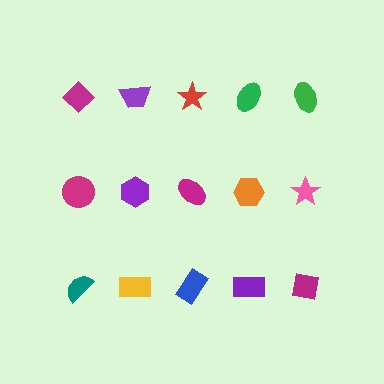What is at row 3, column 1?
A teal semicircle.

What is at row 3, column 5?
A magenta square.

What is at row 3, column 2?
A yellow rectangle.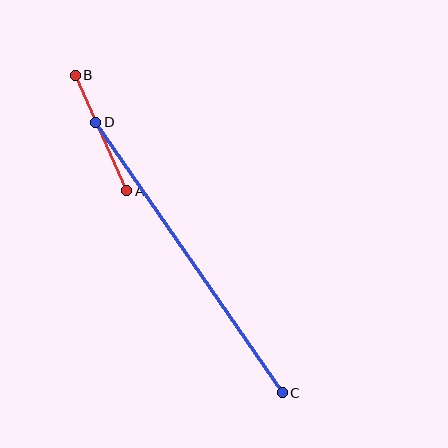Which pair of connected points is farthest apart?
Points C and D are farthest apart.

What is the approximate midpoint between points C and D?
The midpoint is at approximately (189, 258) pixels.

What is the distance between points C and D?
The distance is approximately 329 pixels.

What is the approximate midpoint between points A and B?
The midpoint is at approximately (101, 133) pixels.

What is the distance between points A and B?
The distance is approximately 126 pixels.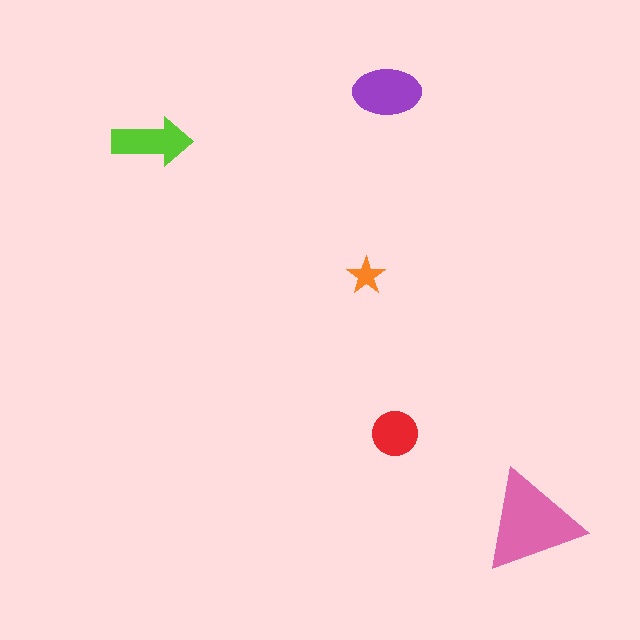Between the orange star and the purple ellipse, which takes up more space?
The purple ellipse.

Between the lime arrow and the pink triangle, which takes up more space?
The pink triangle.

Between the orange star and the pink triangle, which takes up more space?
The pink triangle.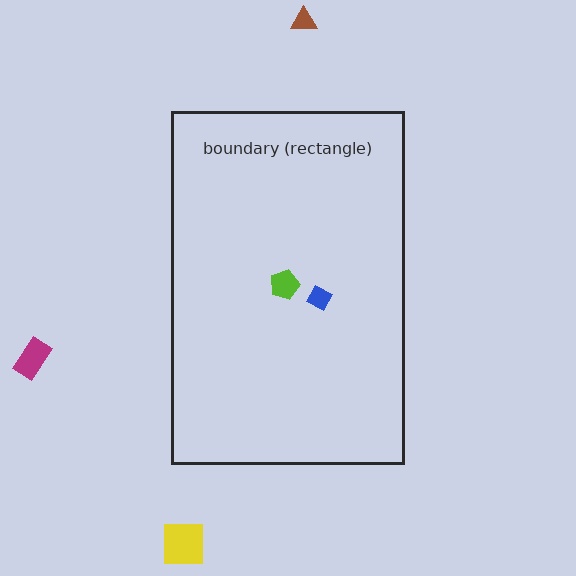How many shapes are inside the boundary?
2 inside, 3 outside.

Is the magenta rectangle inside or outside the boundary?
Outside.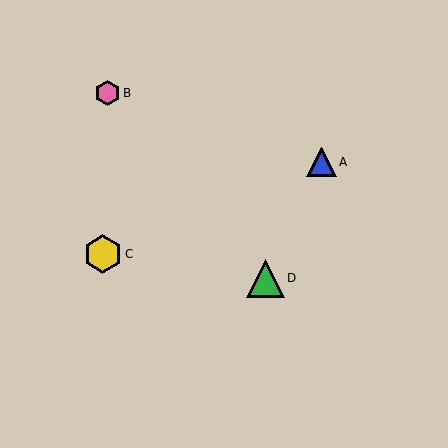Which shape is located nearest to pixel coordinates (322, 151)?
The blue triangle (labeled A) at (322, 162) is nearest to that location.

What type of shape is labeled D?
Shape D is a green triangle.